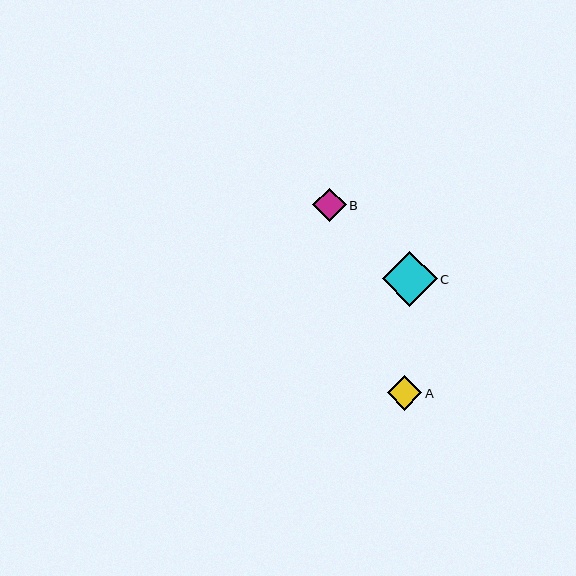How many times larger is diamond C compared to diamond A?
Diamond C is approximately 1.6 times the size of diamond A.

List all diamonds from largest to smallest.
From largest to smallest: C, A, B.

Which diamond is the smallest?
Diamond B is the smallest with a size of approximately 34 pixels.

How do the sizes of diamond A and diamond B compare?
Diamond A and diamond B are approximately the same size.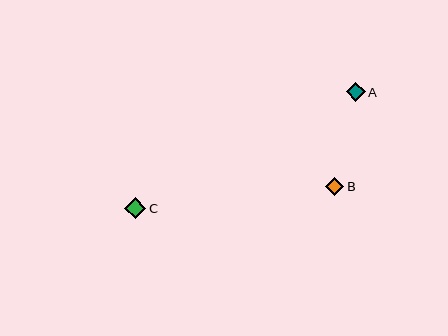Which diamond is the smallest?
Diamond B is the smallest with a size of approximately 18 pixels.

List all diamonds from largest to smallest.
From largest to smallest: C, A, B.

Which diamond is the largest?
Diamond C is the largest with a size of approximately 21 pixels.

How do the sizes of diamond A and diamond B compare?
Diamond A and diamond B are approximately the same size.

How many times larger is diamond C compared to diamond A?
Diamond C is approximately 1.1 times the size of diamond A.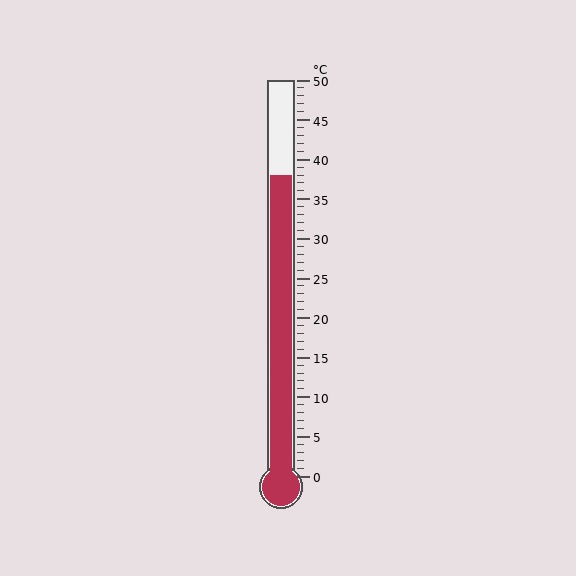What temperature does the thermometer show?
The thermometer shows approximately 38°C.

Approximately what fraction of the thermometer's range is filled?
The thermometer is filled to approximately 75% of its range.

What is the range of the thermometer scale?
The thermometer scale ranges from 0°C to 50°C.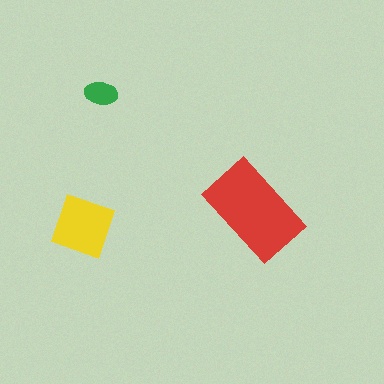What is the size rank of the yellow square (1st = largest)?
2nd.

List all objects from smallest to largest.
The green ellipse, the yellow square, the red rectangle.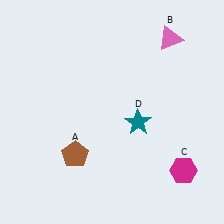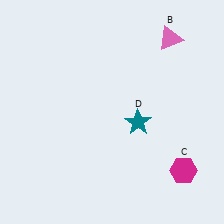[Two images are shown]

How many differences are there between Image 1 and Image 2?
There is 1 difference between the two images.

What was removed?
The brown pentagon (A) was removed in Image 2.